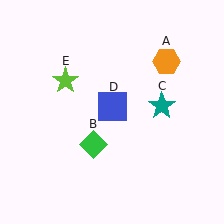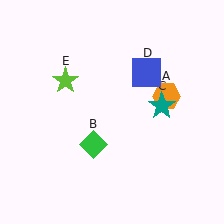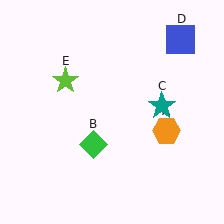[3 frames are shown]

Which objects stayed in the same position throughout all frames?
Green diamond (object B) and teal star (object C) and lime star (object E) remained stationary.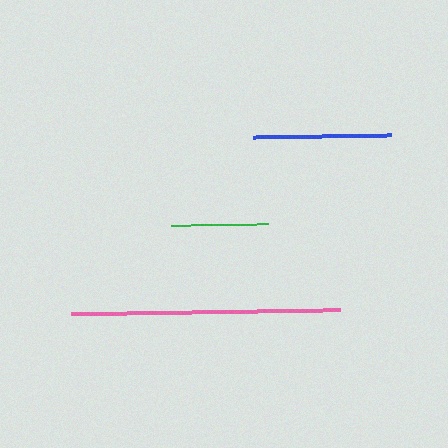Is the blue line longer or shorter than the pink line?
The pink line is longer than the blue line.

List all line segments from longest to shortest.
From longest to shortest: pink, blue, green.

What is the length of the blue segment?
The blue segment is approximately 138 pixels long.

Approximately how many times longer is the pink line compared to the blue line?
The pink line is approximately 2.0 times the length of the blue line.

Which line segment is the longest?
The pink line is the longest at approximately 269 pixels.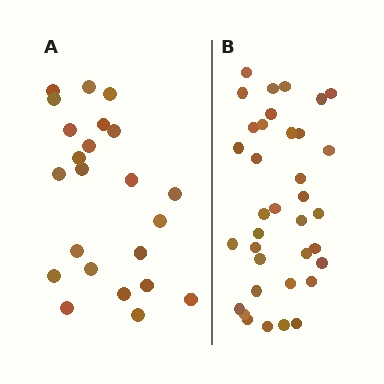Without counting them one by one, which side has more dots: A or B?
Region B (the right region) has more dots.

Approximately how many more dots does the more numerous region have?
Region B has approximately 15 more dots than region A.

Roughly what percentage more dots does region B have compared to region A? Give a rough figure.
About 55% more.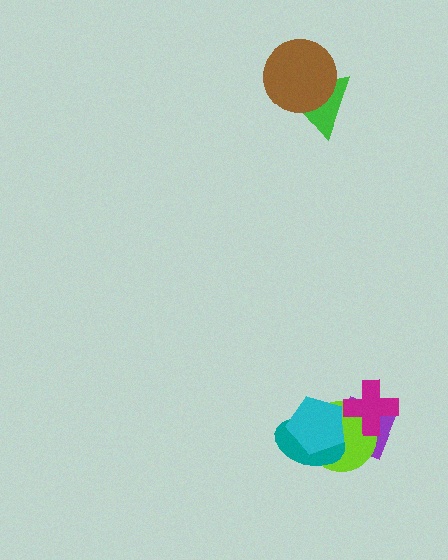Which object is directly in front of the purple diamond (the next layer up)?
The lime circle is directly in front of the purple diamond.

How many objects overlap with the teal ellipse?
3 objects overlap with the teal ellipse.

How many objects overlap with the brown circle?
1 object overlaps with the brown circle.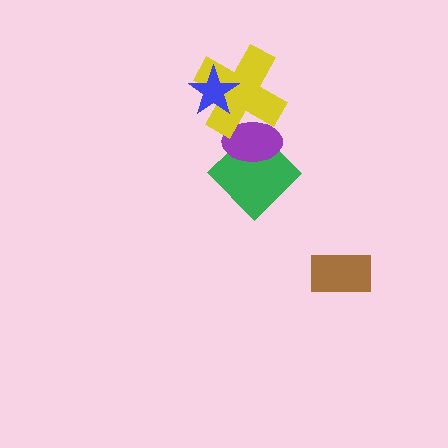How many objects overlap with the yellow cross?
3 objects overlap with the yellow cross.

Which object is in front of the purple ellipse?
The yellow cross is in front of the purple ellipse.